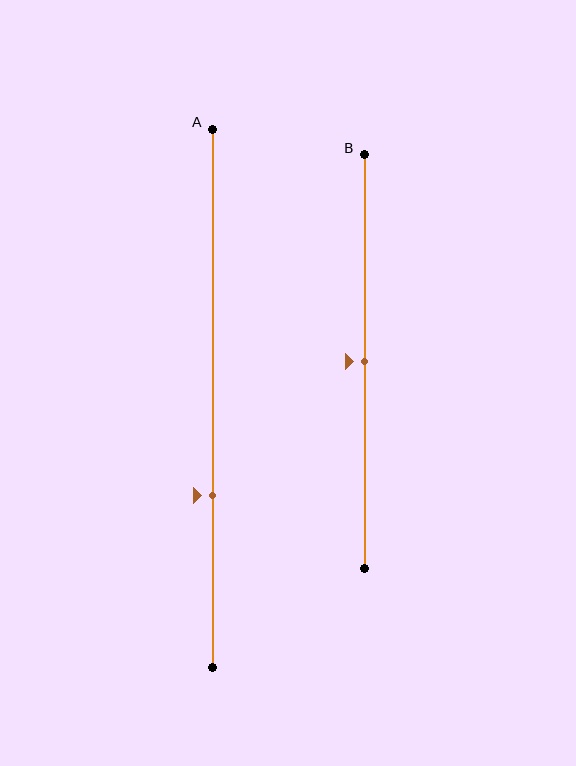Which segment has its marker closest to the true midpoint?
Segment B has its marker closest to the true midpoint.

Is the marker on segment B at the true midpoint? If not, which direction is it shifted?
Yes, the marker on segment B is at the true midpoint.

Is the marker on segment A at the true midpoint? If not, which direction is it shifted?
No, the marker on segment A is shifted downward by about 18% of the segment length.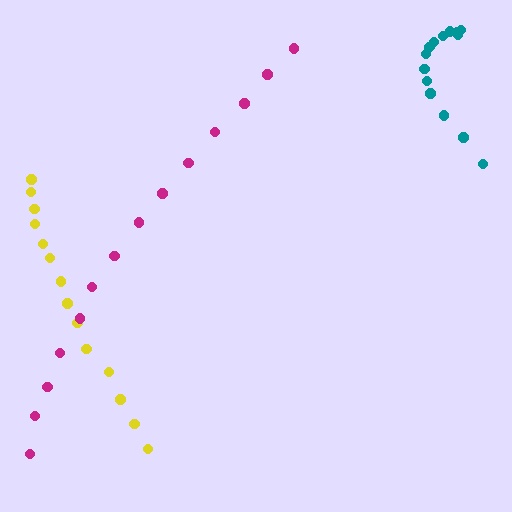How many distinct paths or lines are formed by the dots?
There are 3 distinct paths.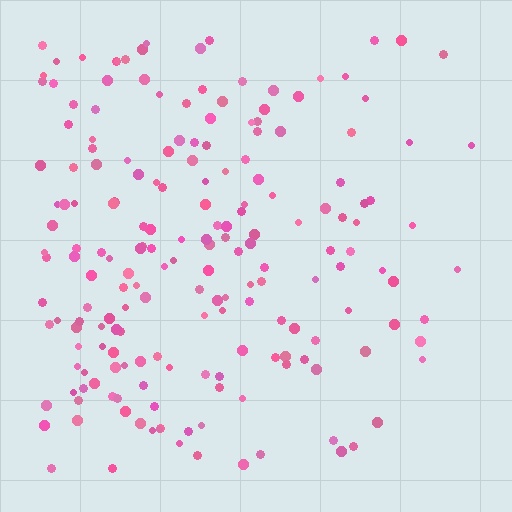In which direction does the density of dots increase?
From right to left, with the left side densest.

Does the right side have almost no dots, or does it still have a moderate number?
Still a moderate number, just noticeably fewer than the left.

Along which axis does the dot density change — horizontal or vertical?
Horizontal.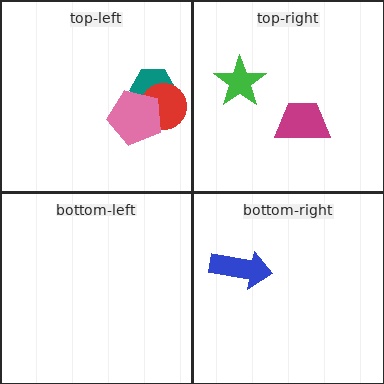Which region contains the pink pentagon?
The top-left region.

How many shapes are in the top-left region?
3.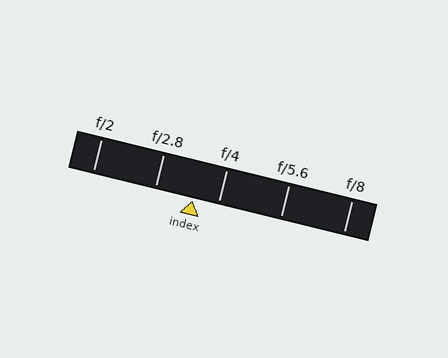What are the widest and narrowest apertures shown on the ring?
The widest aperture shown is f/2 and the narrowest is f/8.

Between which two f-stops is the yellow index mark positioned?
The index mark is between f/2.8 and f/4.